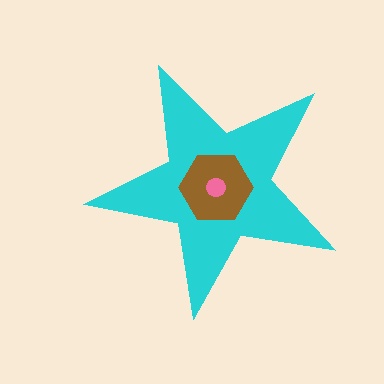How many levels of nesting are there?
3.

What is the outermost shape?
The cyan star.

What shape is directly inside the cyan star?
The brown hexagon.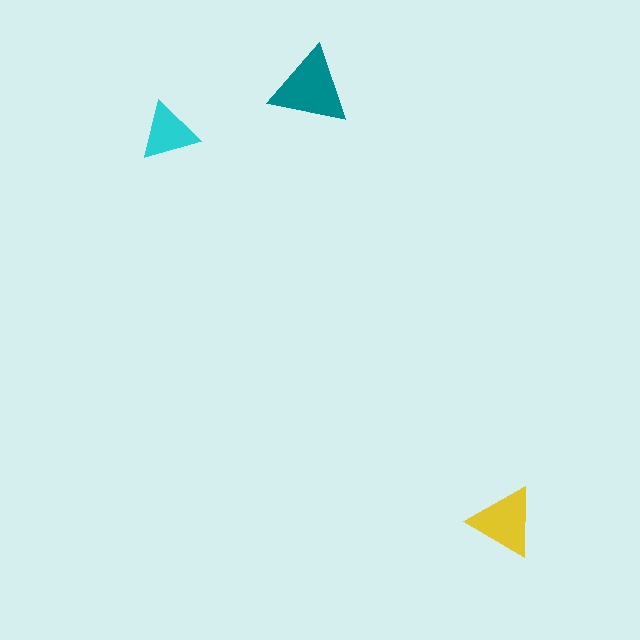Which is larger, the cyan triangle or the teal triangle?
The teal one.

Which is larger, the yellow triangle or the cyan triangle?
The yellow one.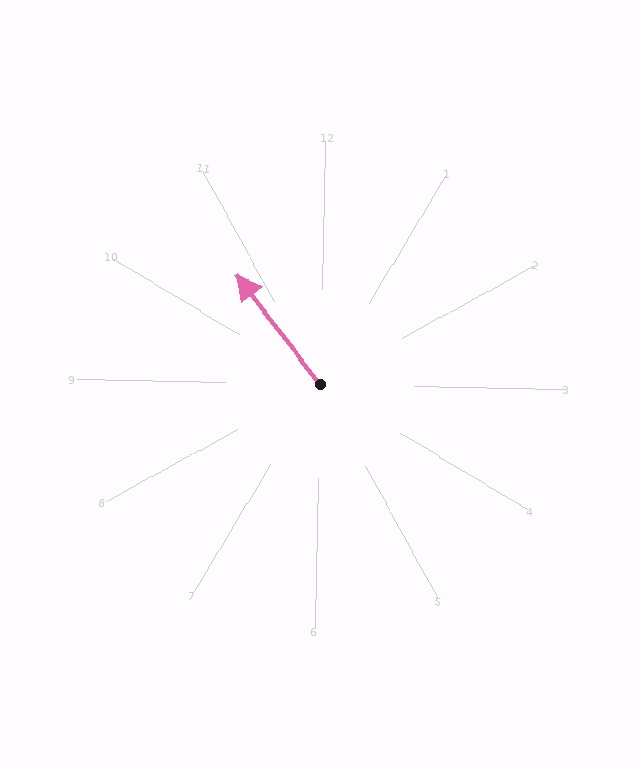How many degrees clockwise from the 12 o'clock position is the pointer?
Approximately 321 degrees.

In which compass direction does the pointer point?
Northwest.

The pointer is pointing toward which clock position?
Roughly 11 o'clock.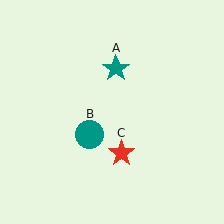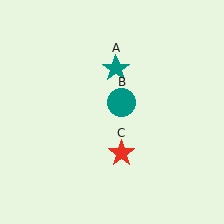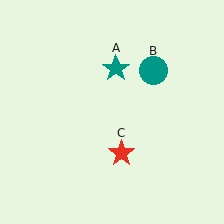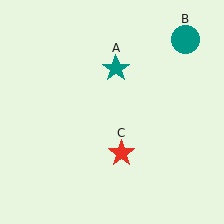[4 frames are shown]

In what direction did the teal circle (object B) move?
The teal circle (object B) moved up and to the right.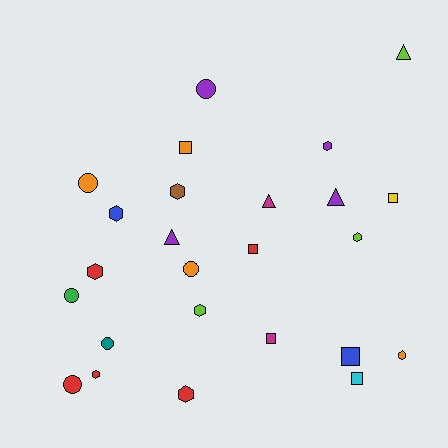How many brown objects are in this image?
There is 1 brown object.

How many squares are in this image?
There are 6 squares.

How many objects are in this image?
There are 25 objects.